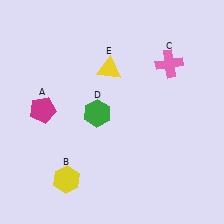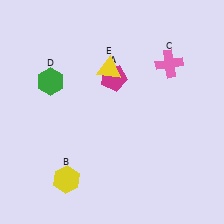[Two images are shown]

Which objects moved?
The objects that moved are: the magenta pentagon (A), the green hexagon (D).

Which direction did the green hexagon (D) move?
The green hexagon (D) moved left.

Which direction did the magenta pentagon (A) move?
The magenta pentagon (A) moved right.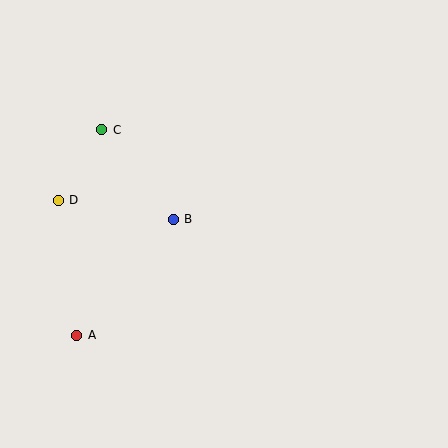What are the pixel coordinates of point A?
Point A is at (77, 336).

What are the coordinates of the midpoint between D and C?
The midpoint between D and C is at (80, 165).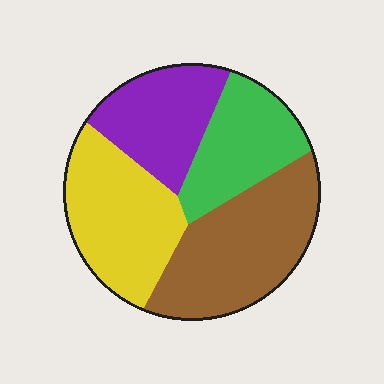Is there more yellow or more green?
Yellow.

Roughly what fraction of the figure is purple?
Purple covers about 20% of the figure.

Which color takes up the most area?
Brown, at roughly 30%.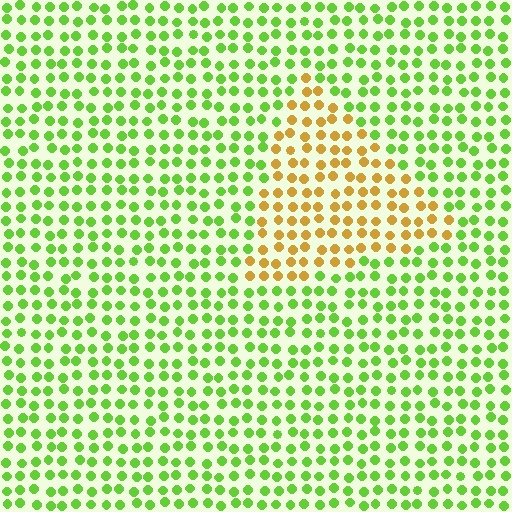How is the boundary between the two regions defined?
The boundary is defined purely by a slight shift in hue (about 61 degrees). Spacing, size, and orientation are identical on both sides.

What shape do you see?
I see a triangle.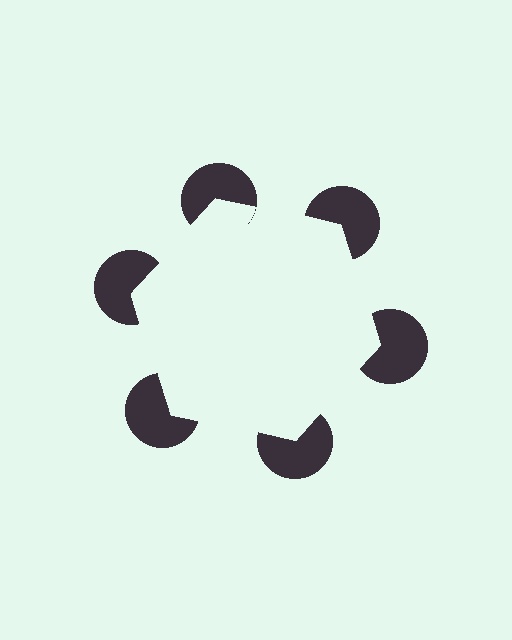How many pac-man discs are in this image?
There are 6 — one at each vertex of the illusory hexagon.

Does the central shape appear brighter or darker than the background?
It typically appears slightly brighter than the background, even though no actual brightness change is drawn.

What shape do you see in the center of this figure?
An illusory hexagon — its edges are inferred from the aligned wedge cuts in the pac-man discs, not physically drawn.